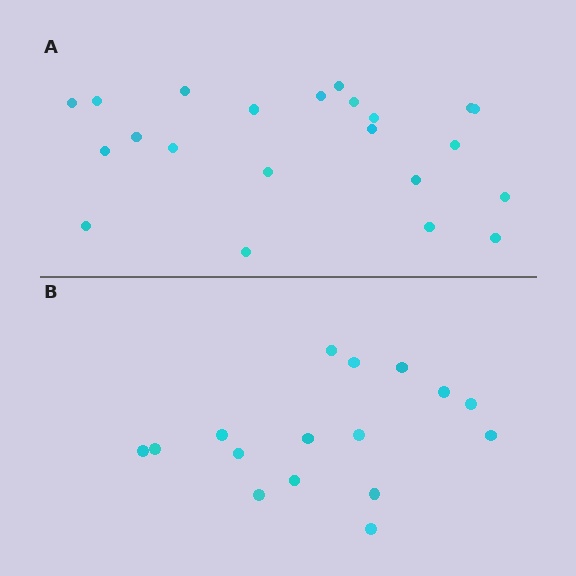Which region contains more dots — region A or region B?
Region A (the top region) has more dots.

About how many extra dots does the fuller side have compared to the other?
Region A has about 6 more dots than region B.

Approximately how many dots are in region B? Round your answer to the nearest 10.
About 20 dots. (The exact count is 16, which rounds to 20.)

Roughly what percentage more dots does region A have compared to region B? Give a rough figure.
About 40% more.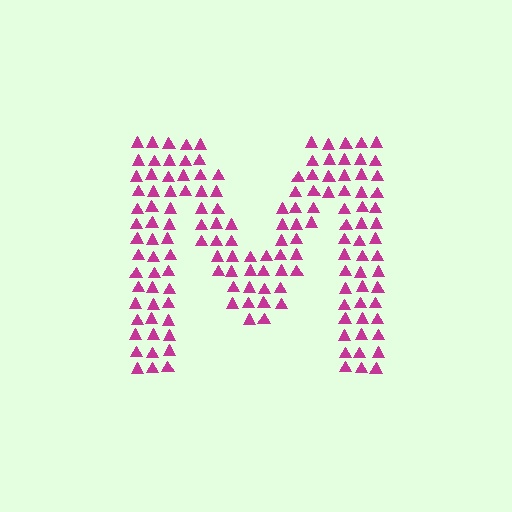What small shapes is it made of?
It is made of small triangles.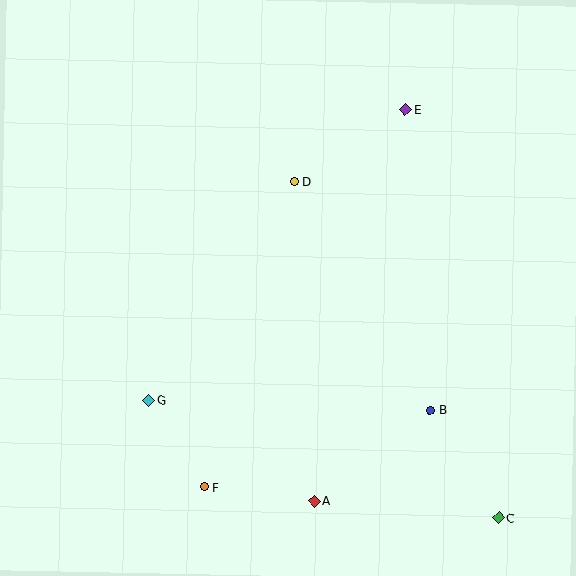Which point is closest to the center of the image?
Point D at (294, 182) is closest to the center.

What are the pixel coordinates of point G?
Point G is at (148, 401).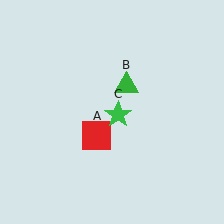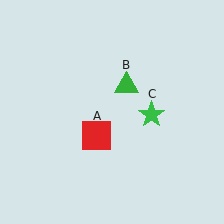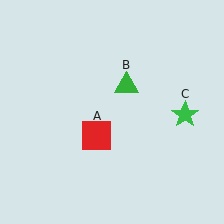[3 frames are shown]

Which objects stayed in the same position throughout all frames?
Red square (object A) and green triangle (object B) remained stationary.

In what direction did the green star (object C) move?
The green star (object C) moved right.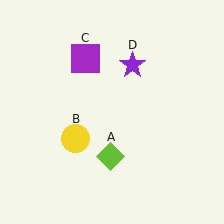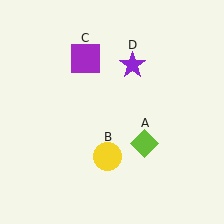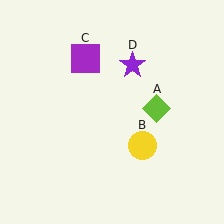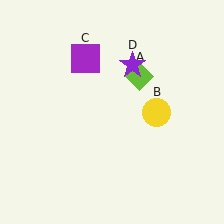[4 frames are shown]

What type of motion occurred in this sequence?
The lime diamond (object A), yellow circle (object B) rotated counterclockwise around the center of the scene.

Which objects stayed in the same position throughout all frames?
Purple square (object C) and purple star (object D) remained stationary.